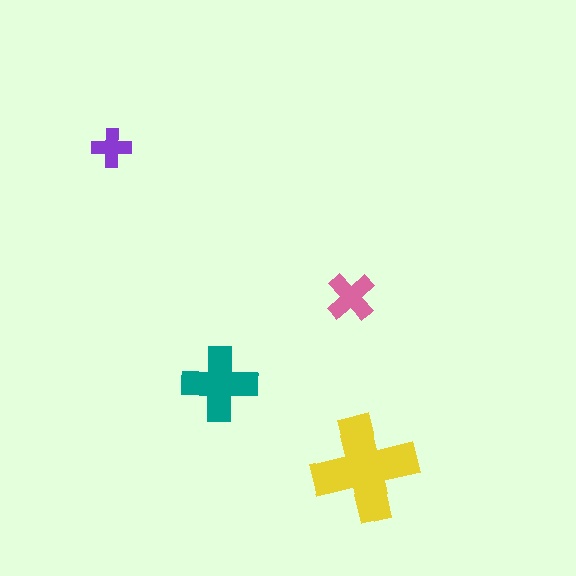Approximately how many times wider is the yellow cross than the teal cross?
About 1.5 times wider.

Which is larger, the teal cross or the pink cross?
The teal one.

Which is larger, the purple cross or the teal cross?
The teal one.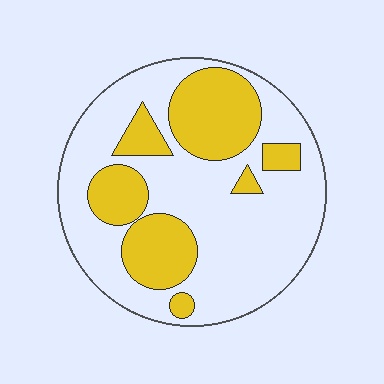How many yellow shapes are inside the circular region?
7.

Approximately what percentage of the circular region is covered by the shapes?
Approximately 30%.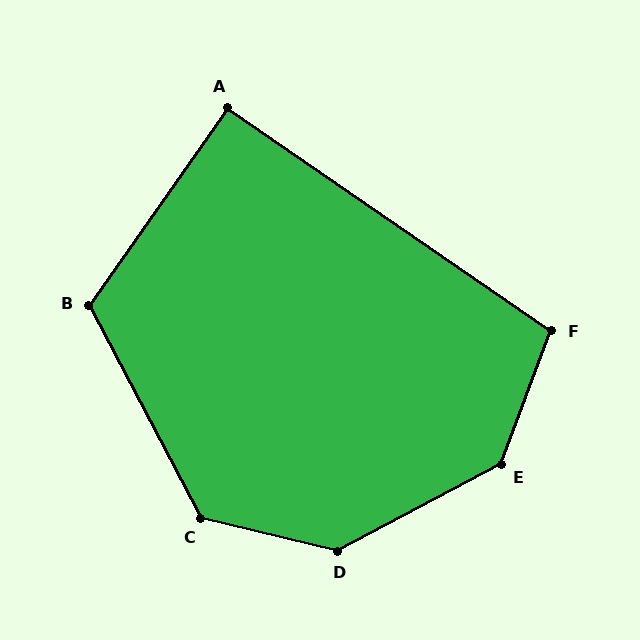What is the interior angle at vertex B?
Approximately 117 degrees (obtuse).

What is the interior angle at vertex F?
Approximately 104 degrees (obtuse).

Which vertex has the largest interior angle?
D, at approximately 139 degrees.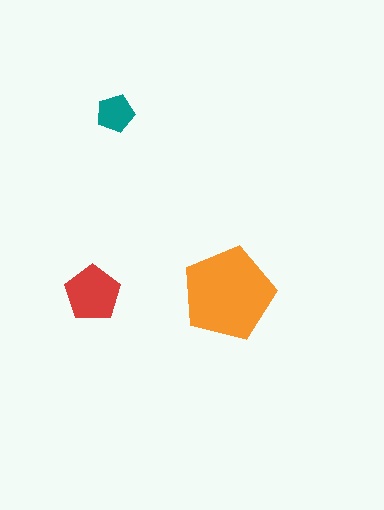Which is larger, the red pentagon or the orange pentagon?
The orange one.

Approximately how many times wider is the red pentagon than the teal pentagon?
About 1.5 times wider.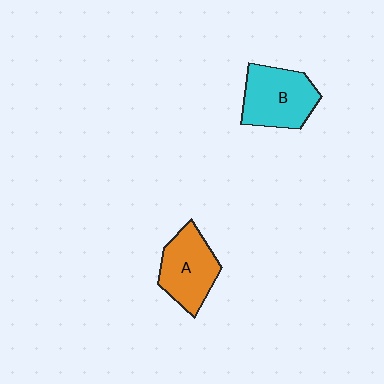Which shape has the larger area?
Shape B (cyan).